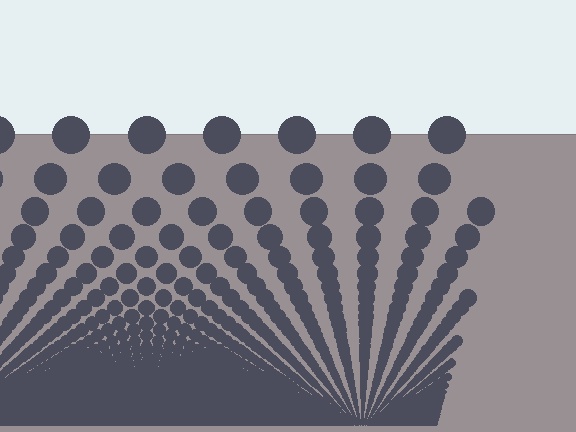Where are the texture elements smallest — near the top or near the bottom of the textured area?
Near the bottom.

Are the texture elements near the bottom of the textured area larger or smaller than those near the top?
Smaller. The gradient is inverted — elements near the bottom are smaller and denser.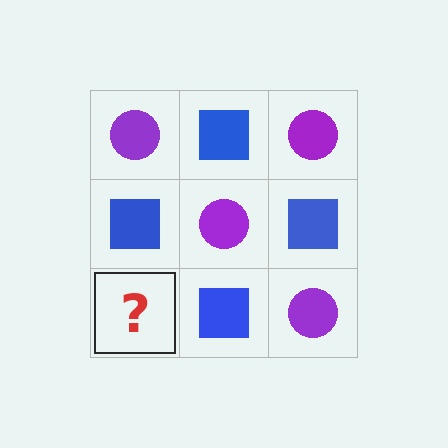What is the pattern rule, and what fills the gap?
The rule is that it alternates purple circle and blue square in a checkerboard pattern. The gap should be filled with a purple circle.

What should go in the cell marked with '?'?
The missing cell should contain a purple circle.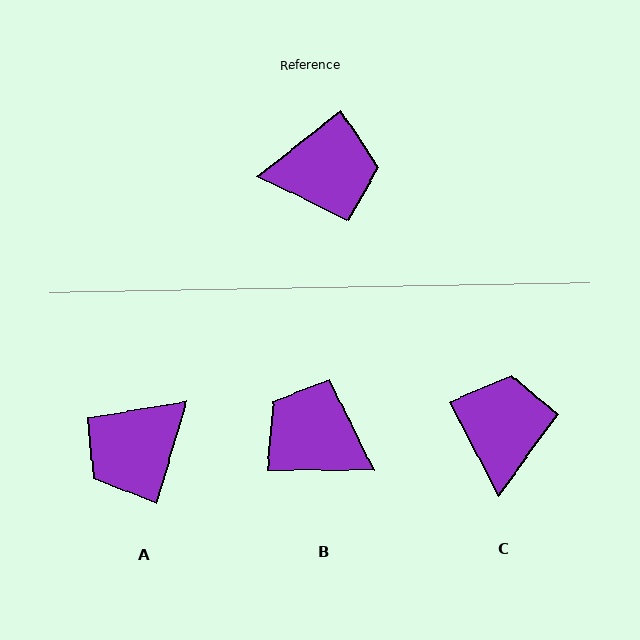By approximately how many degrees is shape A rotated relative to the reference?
Approximately 145 degrees clockwise.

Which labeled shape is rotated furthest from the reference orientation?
A, about 145 degrees away.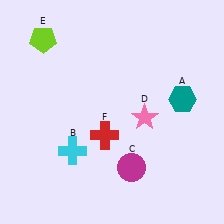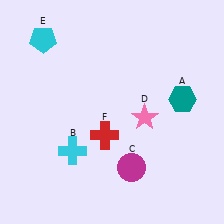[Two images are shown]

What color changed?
The pentagon (E) changed from lime in Image 1 to cyan in Image 2.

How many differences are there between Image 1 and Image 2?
There is 1 difference between the two images.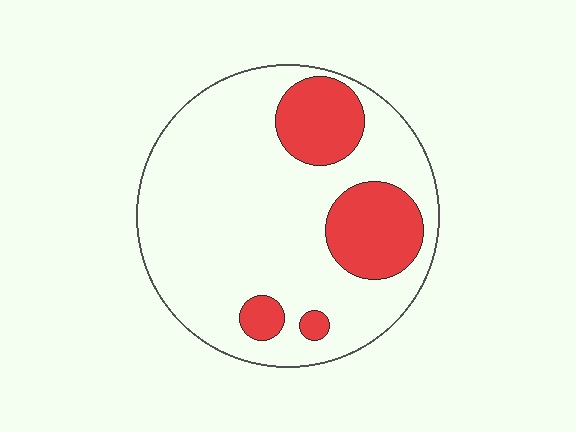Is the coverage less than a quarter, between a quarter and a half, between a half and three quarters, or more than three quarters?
Less than a quarter.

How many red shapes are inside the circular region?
4.